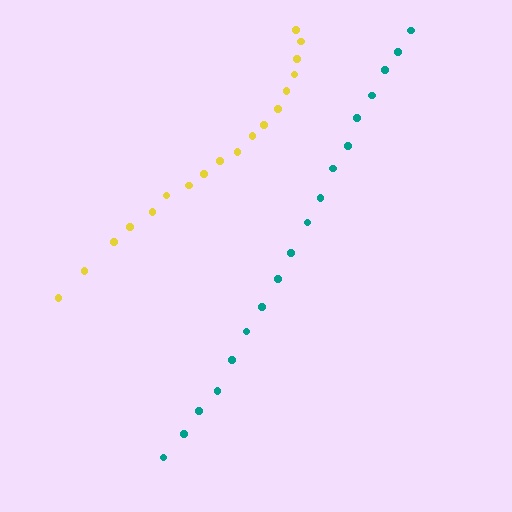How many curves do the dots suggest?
There are 2 distinct paths.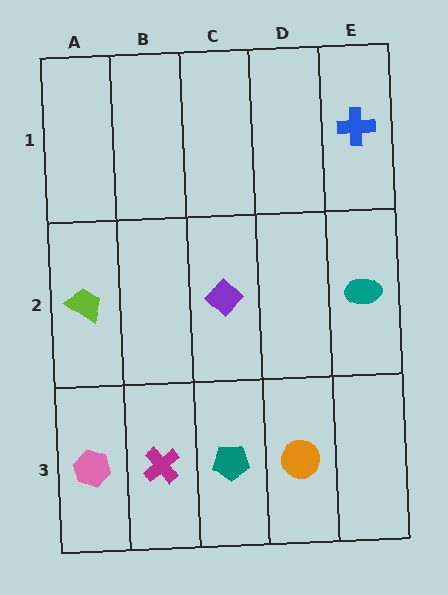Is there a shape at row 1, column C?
No, that cell is empty.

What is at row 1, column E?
A blue cross.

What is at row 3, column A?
A pink hexagon.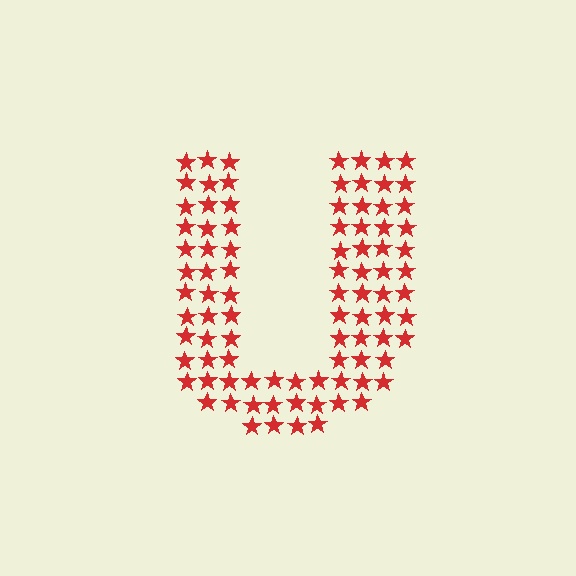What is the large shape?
The large shape is the letter U.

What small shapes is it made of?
It is made of small stars.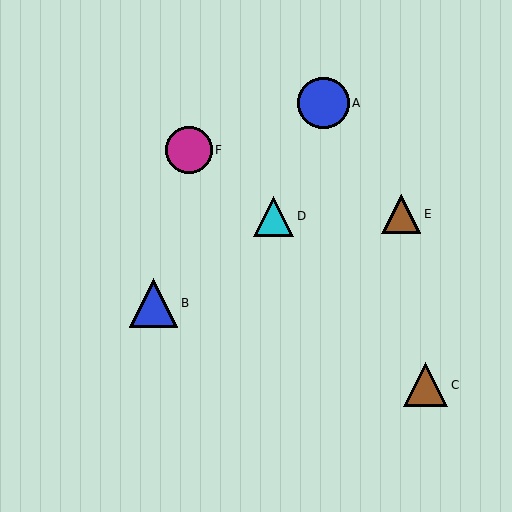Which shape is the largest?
The blue circle (labeled A) is the largest.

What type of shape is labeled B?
Shape B is a blue triangle.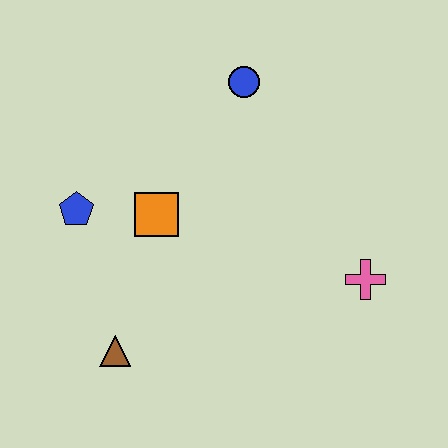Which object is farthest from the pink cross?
The blue pentagon is farthest from the pink cross.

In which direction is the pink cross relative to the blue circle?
The pink cross is below the blue circle.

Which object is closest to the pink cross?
The orange square is closest to the pink cross.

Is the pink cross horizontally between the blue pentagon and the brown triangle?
No